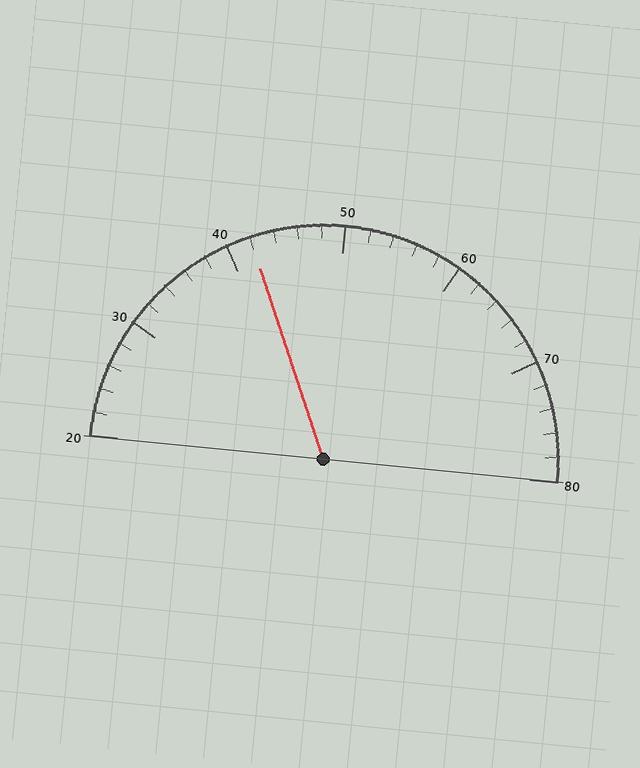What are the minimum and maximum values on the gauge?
The gauge ranges from 20 to 80.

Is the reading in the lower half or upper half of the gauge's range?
The reading is in the lower half of the range (20 to 80).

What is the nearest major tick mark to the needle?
The nearest major tick mark is 40.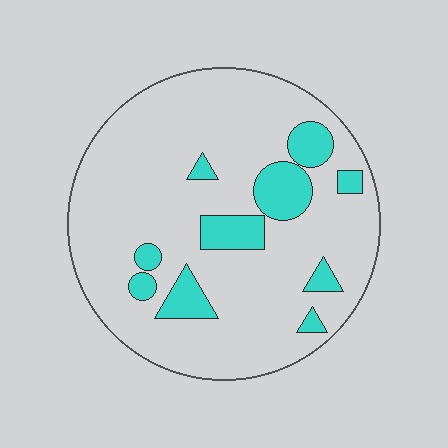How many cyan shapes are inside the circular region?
10.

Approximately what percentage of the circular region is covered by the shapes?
Approximately 15%.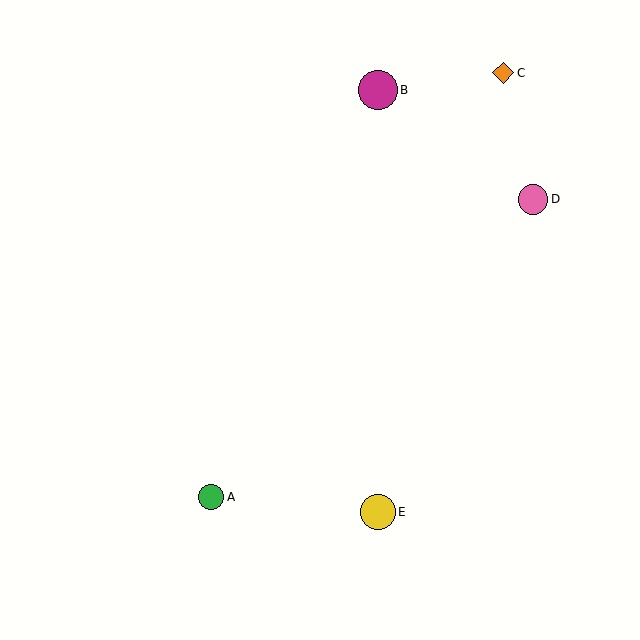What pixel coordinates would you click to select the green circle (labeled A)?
Click at (211, 497) to select the green circle A.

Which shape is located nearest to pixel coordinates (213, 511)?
The green circle (labeled A) at (211, 497) is nearest to that location.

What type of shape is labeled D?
Shape D is a pink circle.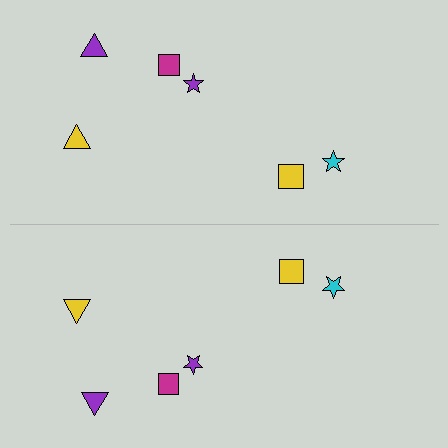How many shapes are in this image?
There are 12 shapes in this image.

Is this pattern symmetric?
Yes, this pattern has bilateral (reflection) symmetry.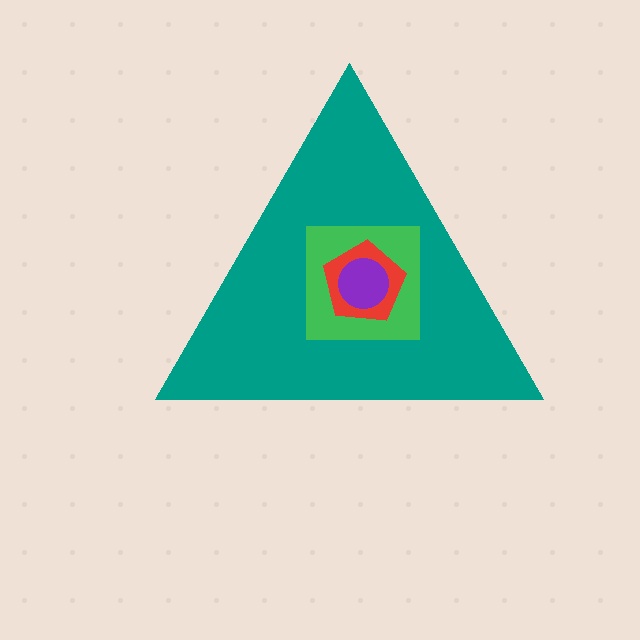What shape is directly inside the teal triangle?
The green square.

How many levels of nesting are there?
4.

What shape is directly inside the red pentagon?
The purple circle.